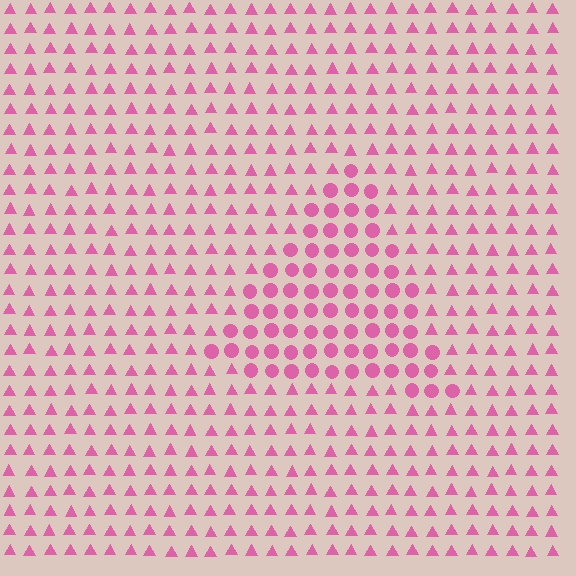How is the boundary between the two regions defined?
The boundary is defined by a change in element shape: circles inside vs. triangles outside. All elements share the same color and spacing.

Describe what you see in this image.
The image is filled with small pink elements arranged in a uniform grid. A triangle-shaped region contains circles, while the surrounding area contains triangles. The boundary is defined purely by the change in element shape.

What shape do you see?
I see a triangle.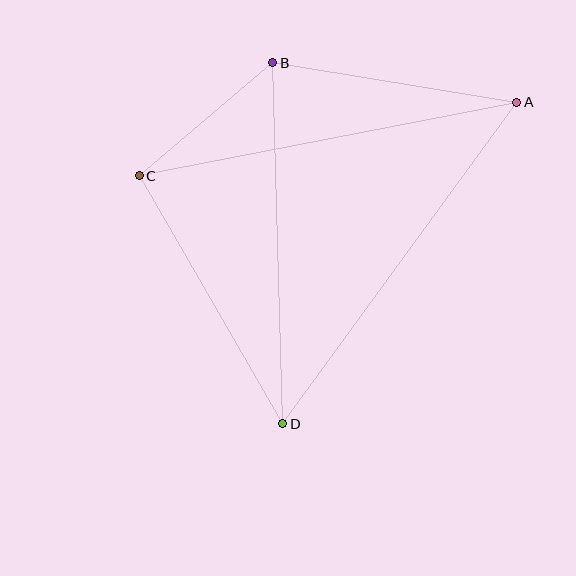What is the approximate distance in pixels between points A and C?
The distance between A and C is approximately 385 pixels.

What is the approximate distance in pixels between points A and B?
The distance between A and B is approximately 247 pixels.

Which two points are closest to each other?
Points B and C are closest to each other.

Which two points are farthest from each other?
Points A and D are farthest from each other.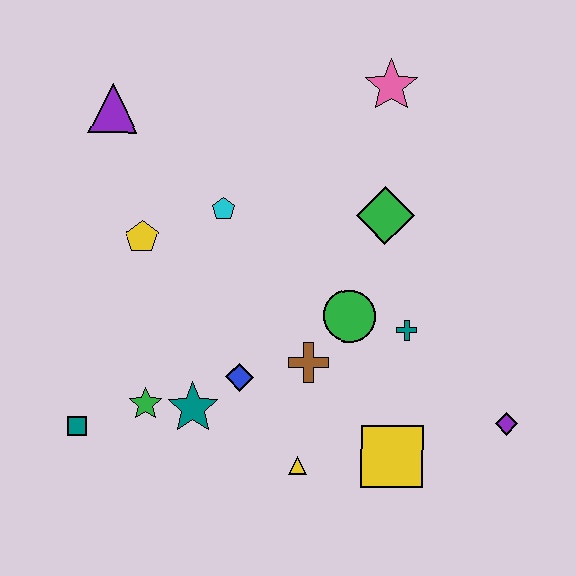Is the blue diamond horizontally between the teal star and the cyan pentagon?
No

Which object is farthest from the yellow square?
The purple triangle is farthest from the yellow square.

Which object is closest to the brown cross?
The green circle is closest to the brown cross.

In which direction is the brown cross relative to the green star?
The brown cross is to the right of the green star.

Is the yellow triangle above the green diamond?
No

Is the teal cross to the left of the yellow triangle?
No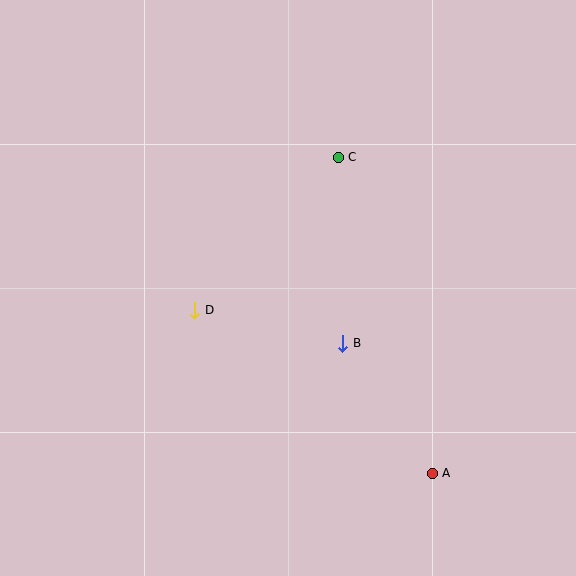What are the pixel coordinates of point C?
Point C is at (338, 157).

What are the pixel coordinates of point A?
Point A is at (432, 473).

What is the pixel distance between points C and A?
The distance between C and A is 330 pixels.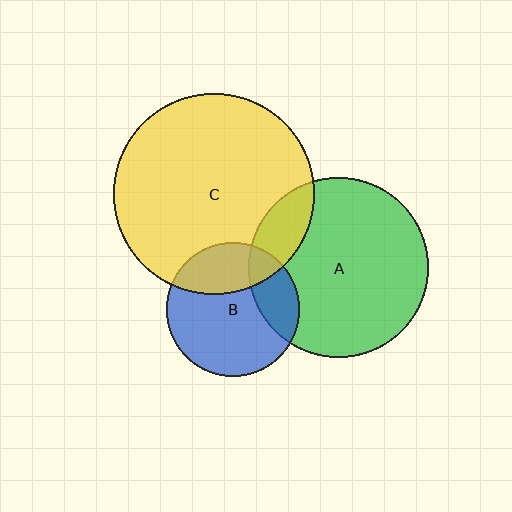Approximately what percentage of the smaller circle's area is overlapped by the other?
Approximately 30%.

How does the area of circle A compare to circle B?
Approximately 1.8 times.